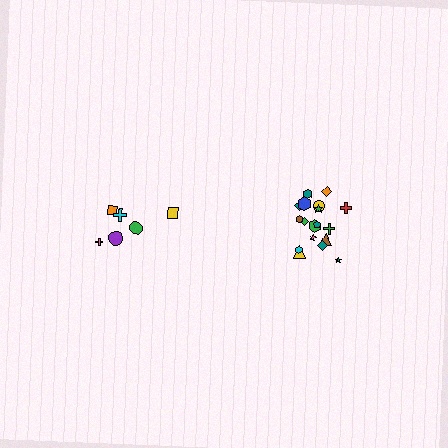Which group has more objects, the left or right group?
The right group.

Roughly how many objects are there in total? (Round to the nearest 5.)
Roughly 25 objects in total.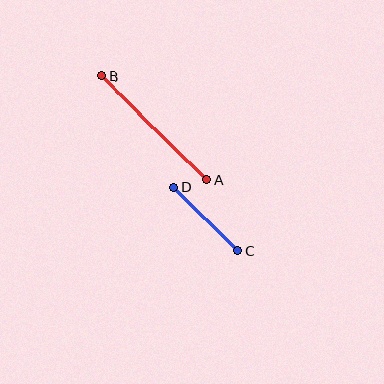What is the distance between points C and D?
The distance is approximately 90 pixels.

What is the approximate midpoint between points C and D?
The midpoint is at approximately (205, 219) pixels.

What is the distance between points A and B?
The distance is approximately 148 pixels.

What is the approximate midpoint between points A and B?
The midpoint is at approximately (154, 128) pixels.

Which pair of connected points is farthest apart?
Points A and B are farthest apart.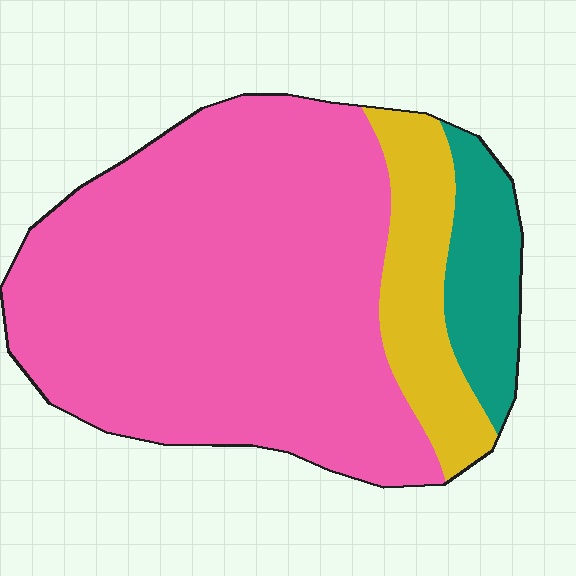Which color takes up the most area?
Pink, at roughly 75%.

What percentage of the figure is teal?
Teal covers 11% of the figure.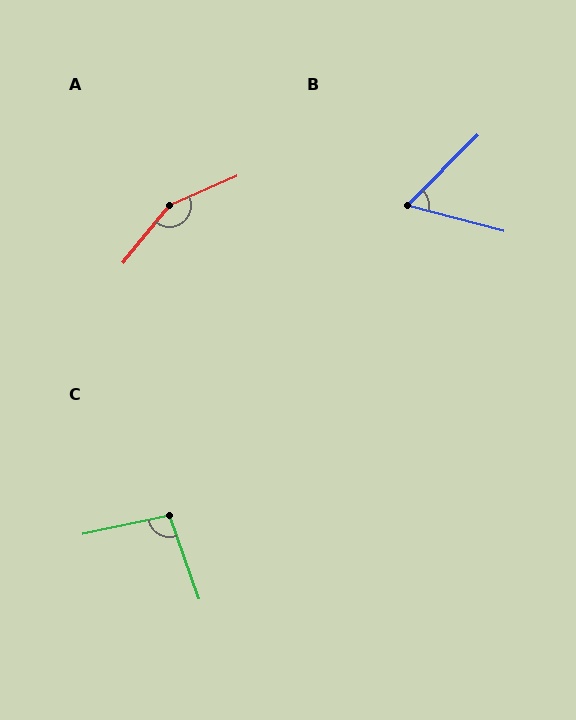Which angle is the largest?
A, at approximately 153 degrees.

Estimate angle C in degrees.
Approximately 97 degrees.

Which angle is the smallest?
B, at approximately 60 degrees.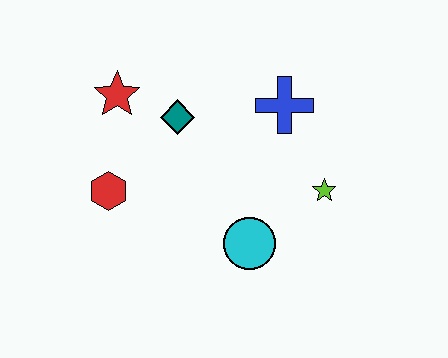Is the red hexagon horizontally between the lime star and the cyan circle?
No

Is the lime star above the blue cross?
No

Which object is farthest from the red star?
The lime star is farthest from the red star.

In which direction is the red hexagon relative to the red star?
The red hexagon is below the red star.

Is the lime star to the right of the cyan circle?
Yes